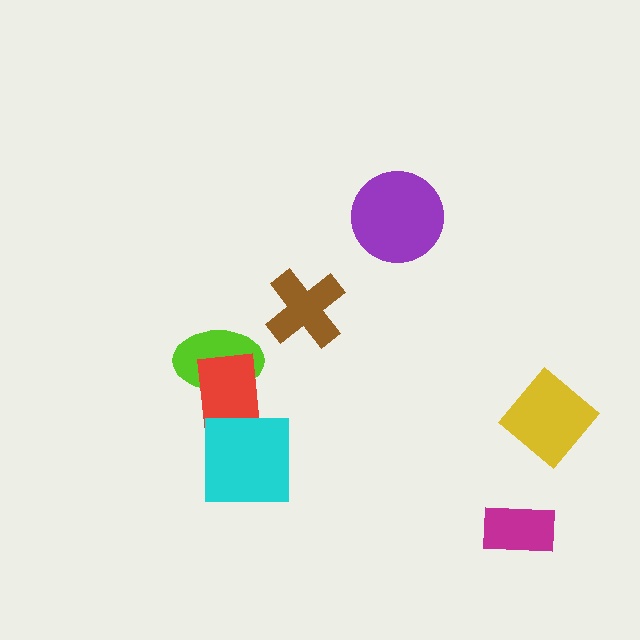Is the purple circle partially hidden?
No, no other shape covers it.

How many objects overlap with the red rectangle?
2 objects overlap with the red rectangle.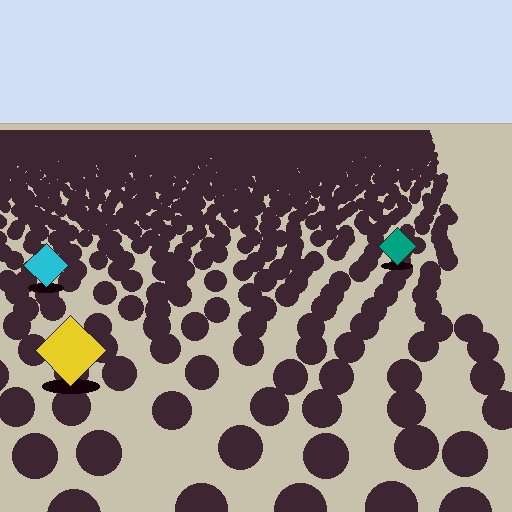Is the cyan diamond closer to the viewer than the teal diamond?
Yes. The cyan diamond is closer — you can tell from the texture gradient: the ground texture is coarser near it.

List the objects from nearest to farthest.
From nearest to farthest: the yellow diamond, the cyan diamond, the teal diamond.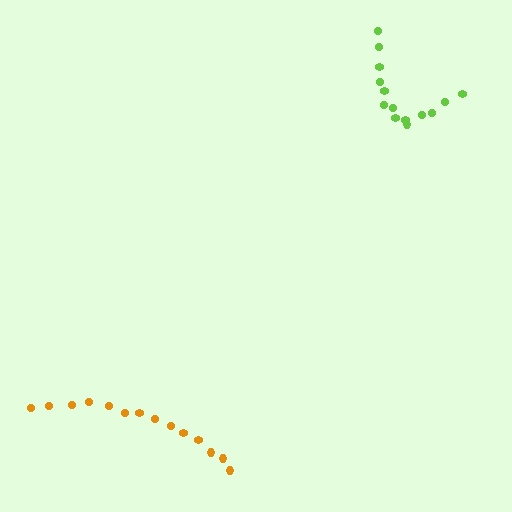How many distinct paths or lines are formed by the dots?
There are 2 distinct paths.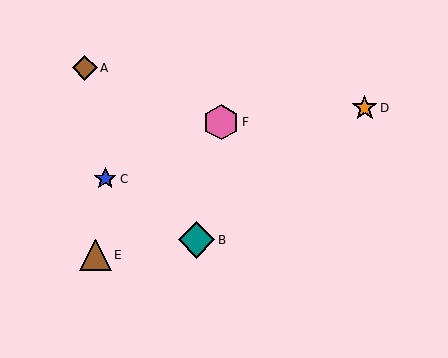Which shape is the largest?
The teal diamond (labeled B) is the largest.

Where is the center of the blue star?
The center of the blue star is at (105, 179).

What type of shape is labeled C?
Shape C is a blue star.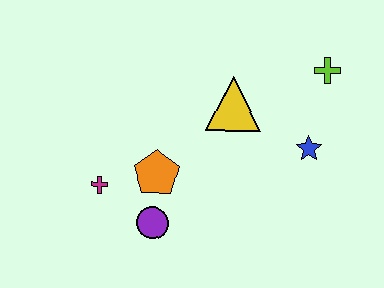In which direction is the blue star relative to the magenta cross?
The blue star is to the right of the magenta cross.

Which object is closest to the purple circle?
The orange pentagon is closest to the purple circle.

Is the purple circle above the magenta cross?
No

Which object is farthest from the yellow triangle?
The magenta cross is farthest from the yellow triangle.